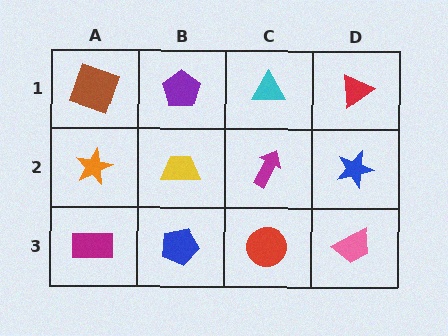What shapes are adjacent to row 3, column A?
An orange star (row 2, column A), a blue pentagon (row 3, column B).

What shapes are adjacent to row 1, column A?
An orange star (row 2, column A), a purple pentagon (row 1, column B).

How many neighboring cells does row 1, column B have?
3.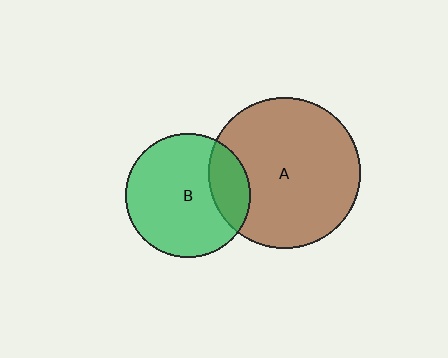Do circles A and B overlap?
Yes.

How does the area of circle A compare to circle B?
Approximately 1.5 times.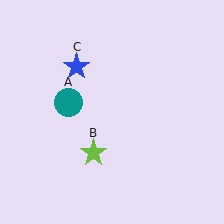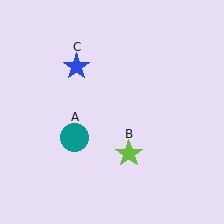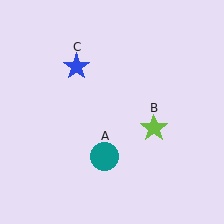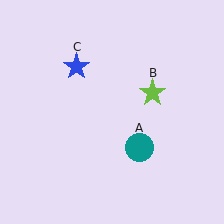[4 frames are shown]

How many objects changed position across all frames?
2 objects changed position: teal circle (object A), lime star (object B).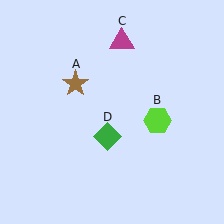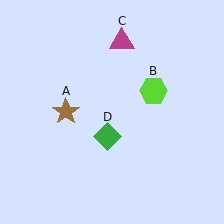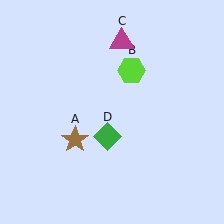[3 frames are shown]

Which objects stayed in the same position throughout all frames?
Magenta triangle (object C) and green diamond (object D) remained stationary.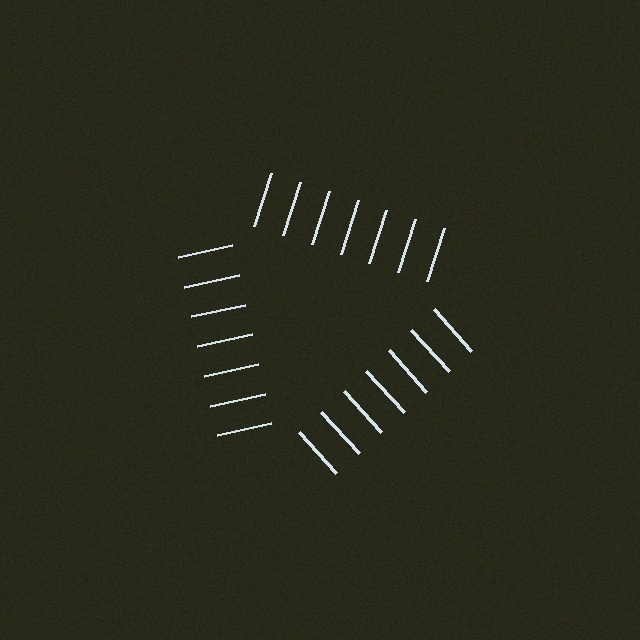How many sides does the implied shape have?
3 sides — the line-ends trace a triangle.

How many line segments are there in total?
21 — 7 along each of the 3 edges.